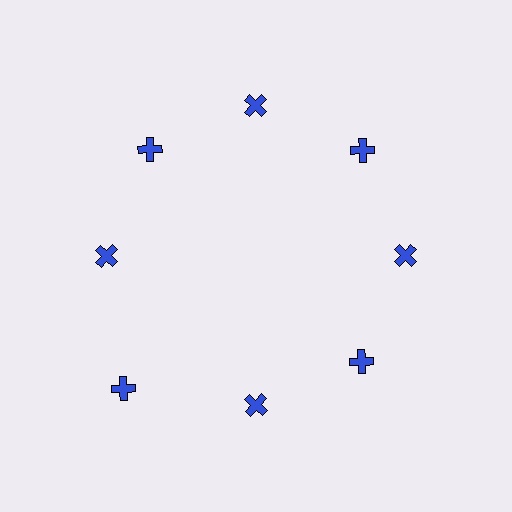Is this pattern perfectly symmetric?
No. The 8 blue crosses are arranged in a ring, but one element near the 8 o'clock position is pushed outward from the center, breaking the 8-fold rotational symmetry.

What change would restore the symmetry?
The symmetry would be restored by moving it inward, back onto the ring so that all 8 crosses sit at equal angles and equal distance from the center.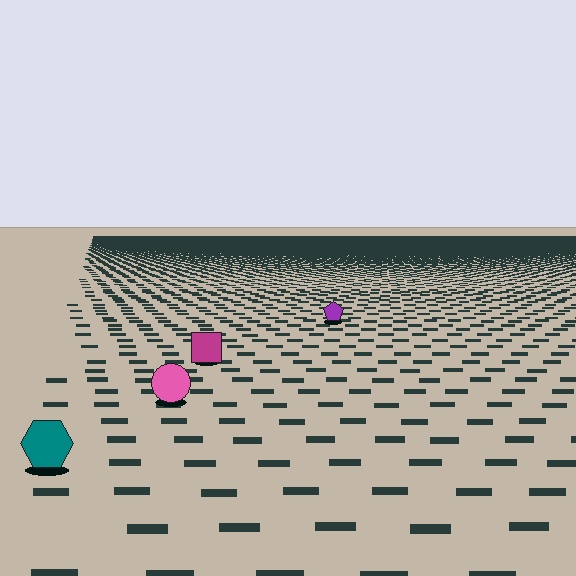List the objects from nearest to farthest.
From nearest to farthest: the teal hexagon, the pink circle, the magenta square, the purple pentagon.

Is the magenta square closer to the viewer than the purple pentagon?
Yes. The magenta square is closer — you can tell from the texture gradient: the ground texture is coarser near it.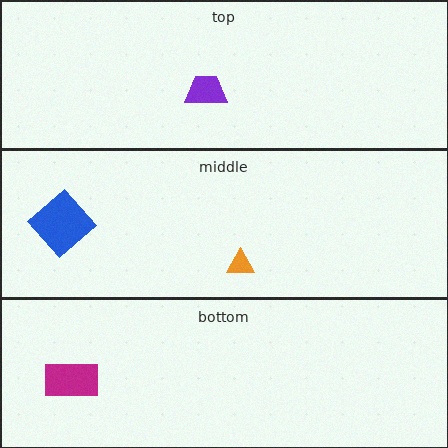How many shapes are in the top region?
1.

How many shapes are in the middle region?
2.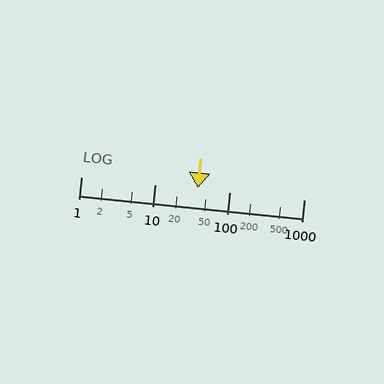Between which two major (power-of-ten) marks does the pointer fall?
The pointer is between 10 and 100.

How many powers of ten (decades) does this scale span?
The scale spans 3 decades, from 1 to 1000.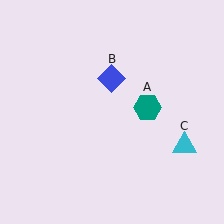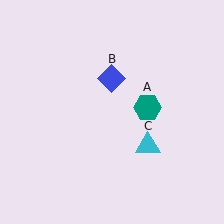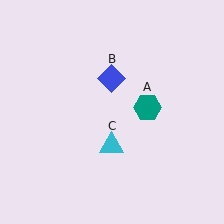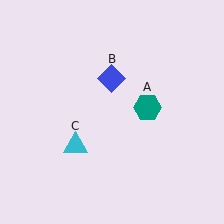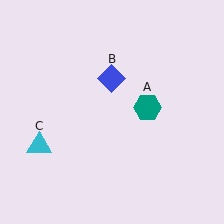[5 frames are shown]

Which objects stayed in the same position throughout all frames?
Teal hexagon (object A) and blue diamond (object B) remained stationary.